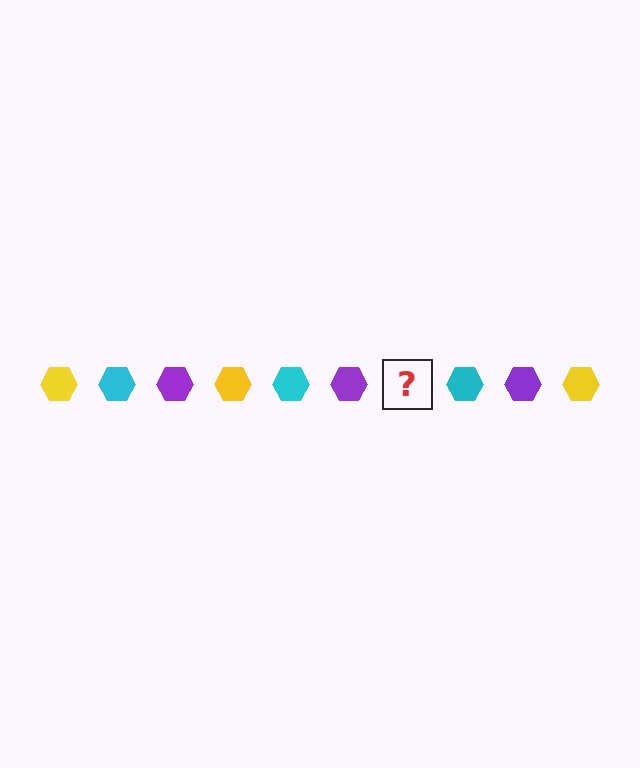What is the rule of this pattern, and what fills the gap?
The rule is that the pattern cycles through yellow, cyan, purple hexagons. The gap should be filled with a yellow hexagon.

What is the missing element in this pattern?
The missing element is a yellow hexagon.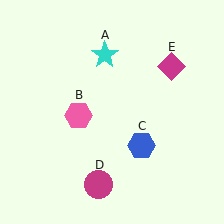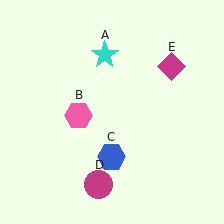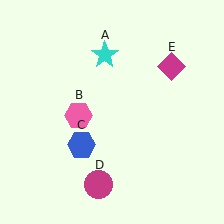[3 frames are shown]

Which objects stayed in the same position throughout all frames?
Cyan star (object A) and pink hexagon (object B) and magenta circle (object D) and magenta diamond (object E) remained stationary.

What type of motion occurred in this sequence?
The blue hexagon (object C) rotated clockwise around the center of the scene.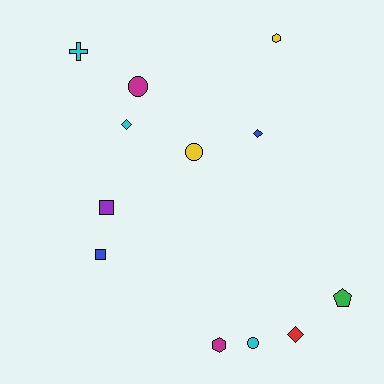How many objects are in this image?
There are 12 objects.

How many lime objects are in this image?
There are no lime objects.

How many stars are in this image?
There are no stars.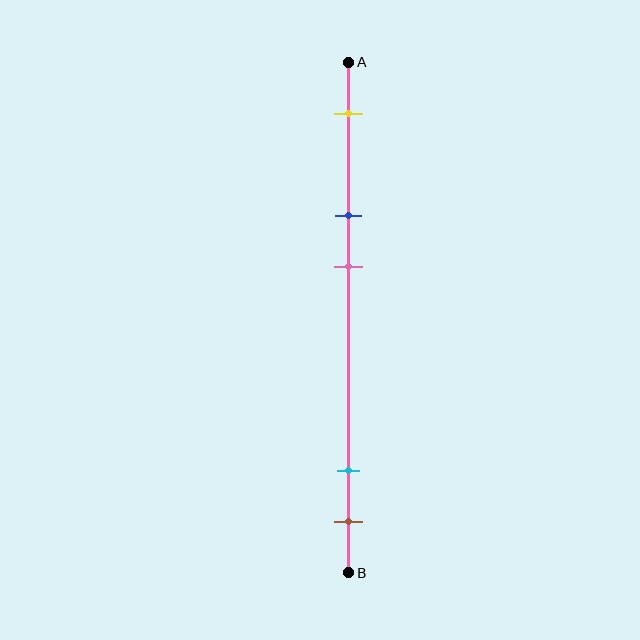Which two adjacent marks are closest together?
The cyan and brown marks are the closest adjacent pair.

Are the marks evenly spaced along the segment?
No, the marks are not evenly spaced.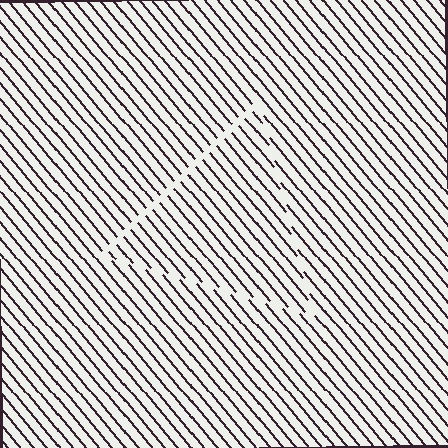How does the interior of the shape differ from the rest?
The interior of the shape contains the same grating, shifted by half a period — the contour is defined by the phase discontinuity where line-ends from the inner and outer gratings abut.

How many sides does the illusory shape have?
3 sides — the line-ends trace a triangle.